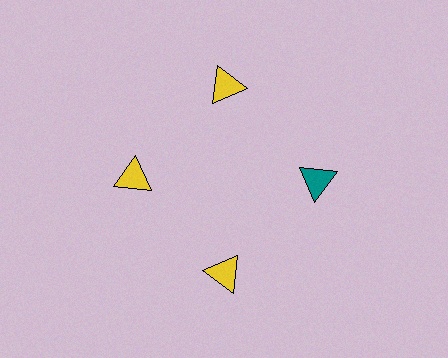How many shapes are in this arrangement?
There are 4 shapes arranged in a ring pattern.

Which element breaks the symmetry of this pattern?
The teal triangle at roughly the 3 o'clock position breaks the symmetry. All other shapes are yellow triangles.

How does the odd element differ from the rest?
It has a different color: teal instead of yellow.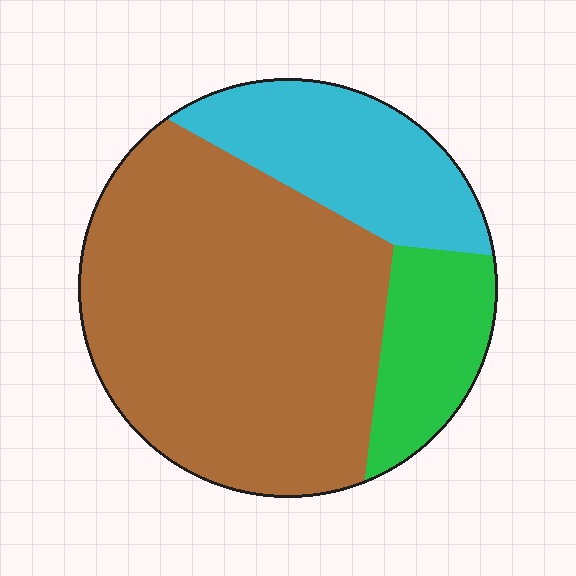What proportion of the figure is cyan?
Cyan takes up about one fifth (1/5) of the figure.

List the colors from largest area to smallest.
From largest to smallest: brown, cyan, green.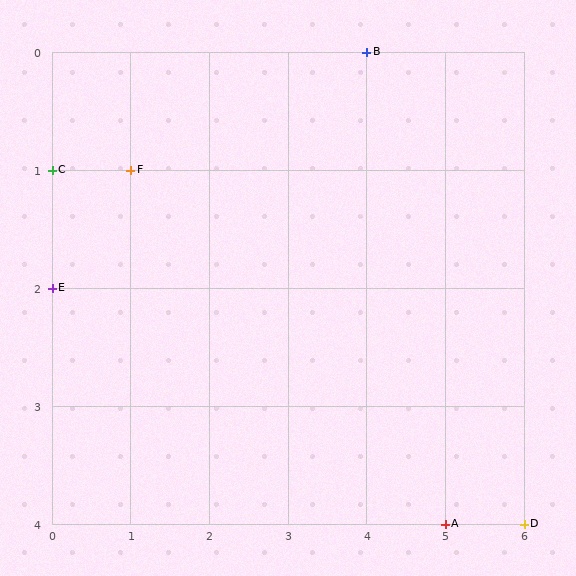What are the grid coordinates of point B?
Point B is at grid coordinates (4, 0).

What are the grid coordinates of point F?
Point F is at grid coordinates (1, 1).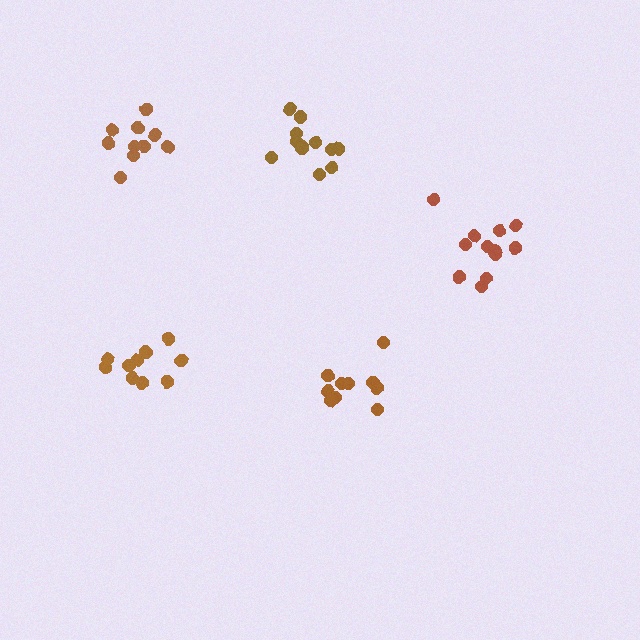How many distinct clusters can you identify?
There are 5 distinct clusters.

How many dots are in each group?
Group 1: 11 dots, Group 2: 12 dots, Group 3: 12 dots, Group 4: 10 dots, Group 5: 11 dots (56 total).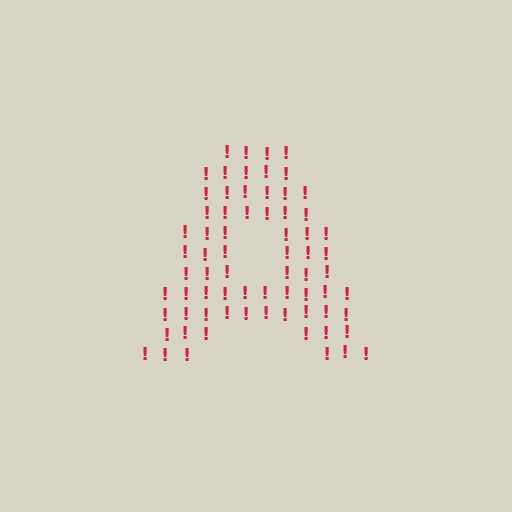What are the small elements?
The small elements are exclamation marks.